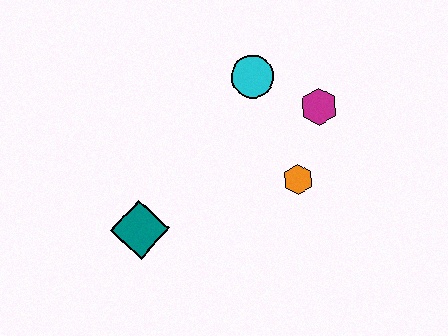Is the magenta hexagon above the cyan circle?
No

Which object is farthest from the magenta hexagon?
The teal diamond is farthest from the magenta hexagon.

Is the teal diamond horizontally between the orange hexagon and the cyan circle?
No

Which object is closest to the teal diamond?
The orange hexagon is closest to the teal diamond.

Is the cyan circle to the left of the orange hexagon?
Yes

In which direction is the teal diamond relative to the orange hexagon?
The teal diamond is to the left of the orange hexagon.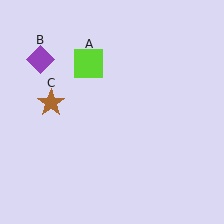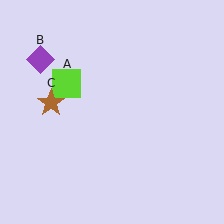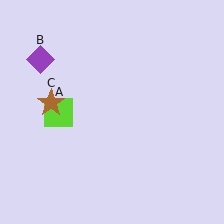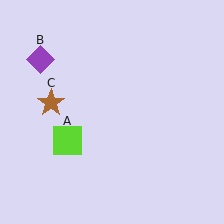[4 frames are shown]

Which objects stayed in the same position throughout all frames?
Purple diamond (object B) and brown star (object C) remained stationary.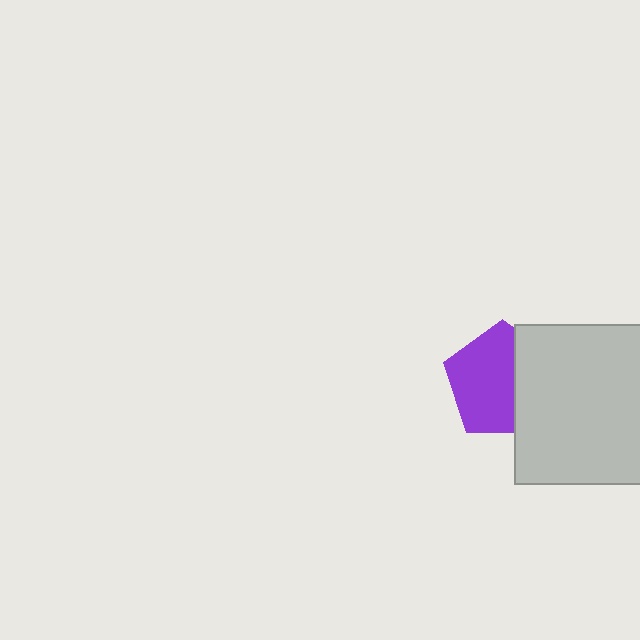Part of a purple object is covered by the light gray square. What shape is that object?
It is a pentagon.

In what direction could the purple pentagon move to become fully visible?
The purple pentagon could move left. That would shift it out from behind the light gray square entirely.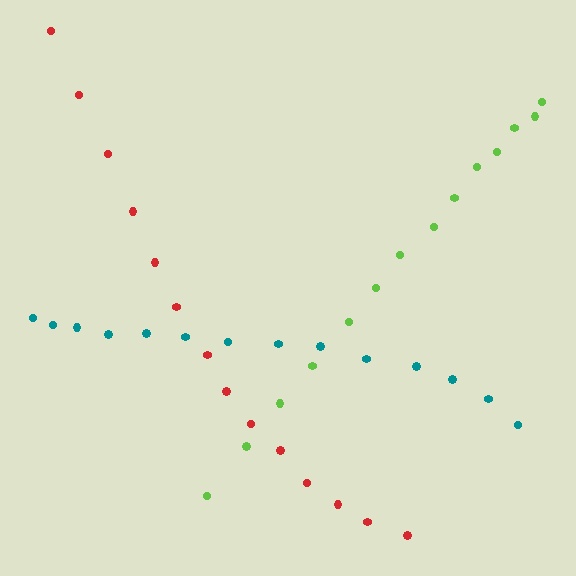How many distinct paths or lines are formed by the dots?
There are 3 distinct paths.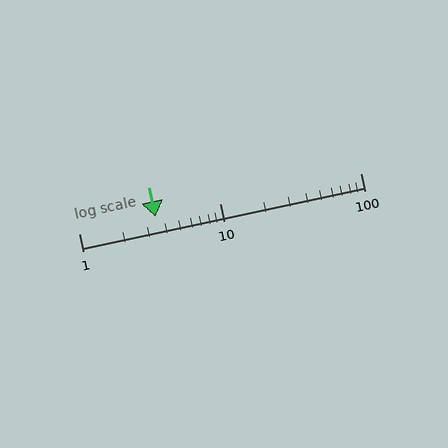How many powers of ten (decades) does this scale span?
The scale spans 2 decades, from 1 to 100.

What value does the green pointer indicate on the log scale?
The pointer indicates approximately 3.5.